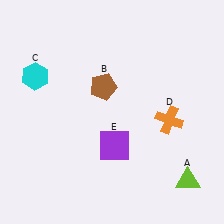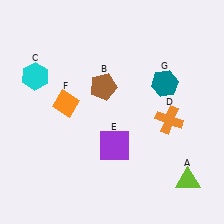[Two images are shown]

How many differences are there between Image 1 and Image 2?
There are 2 differences between the two images.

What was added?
An orange diamond (F), a teal hexagon (G) were added in Image 2.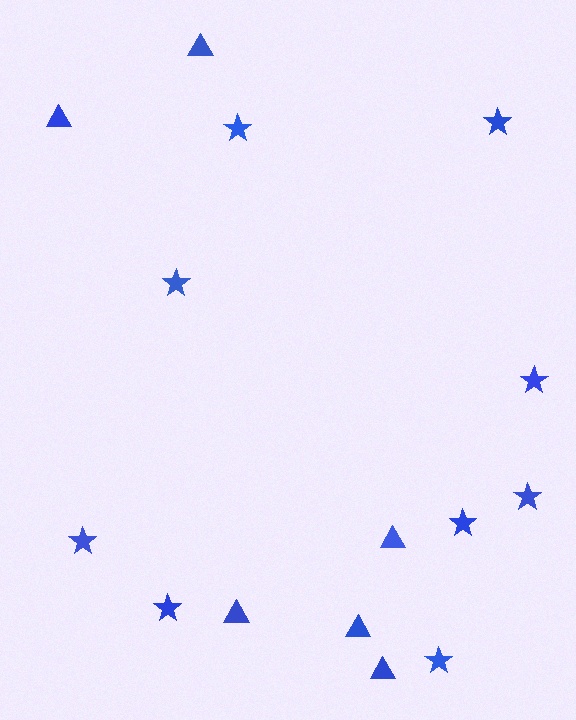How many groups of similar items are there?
There are 2 groups: one group of stars (9) and one group of triangles (6).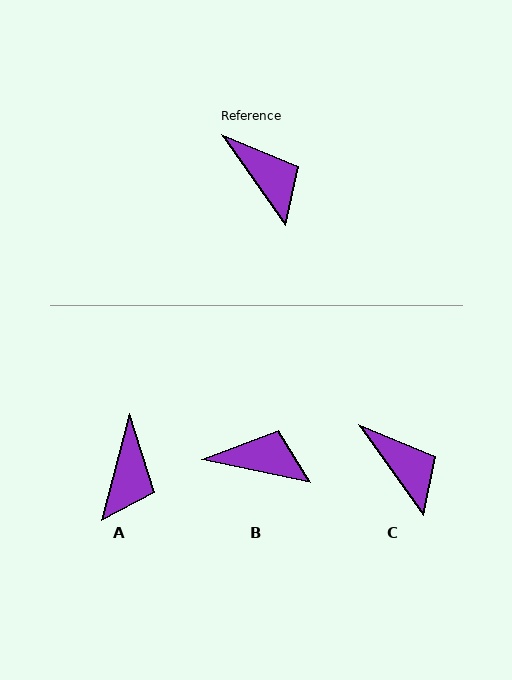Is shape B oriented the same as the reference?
No, it is off by about 43 degrees.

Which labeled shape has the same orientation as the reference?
C.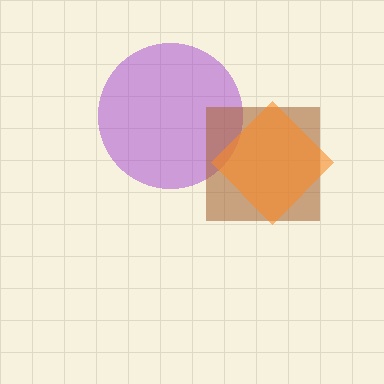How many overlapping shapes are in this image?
There are 3 overlapping shapes in the image.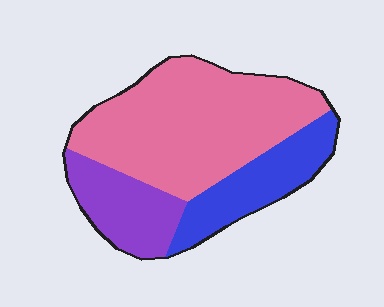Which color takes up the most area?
Pink, at roughly 60%.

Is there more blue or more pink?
Pink.